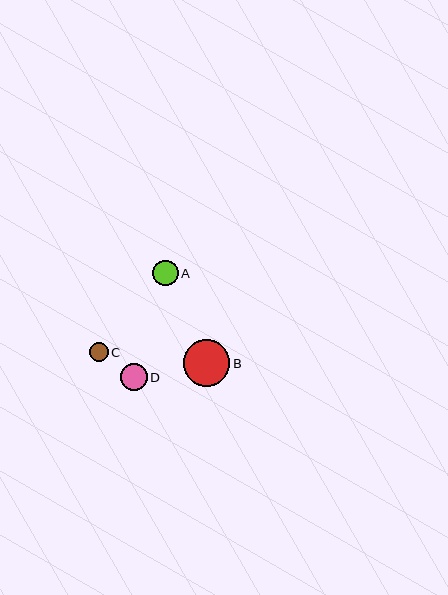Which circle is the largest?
Circle B is the largest with a size of approximately 47 pixels.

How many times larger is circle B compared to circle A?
Circle B is approximately 1.8 times the size of circle A.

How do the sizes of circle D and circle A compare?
Circle D and circle A are approximately the same size.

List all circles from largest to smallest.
From largest to smallest: B, D, A, C.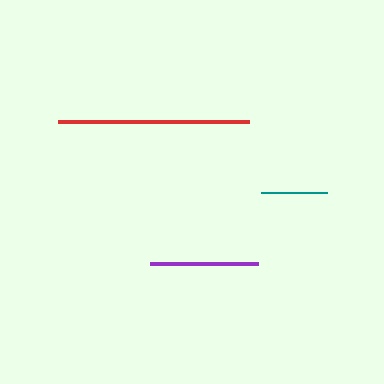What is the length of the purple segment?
The purple segment is approximately 108 pixels long.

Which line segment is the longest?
The red line is the longest at approximately 190 pixels.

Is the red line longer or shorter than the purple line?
The red line is longer than the purple line.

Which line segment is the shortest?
The teal line is the shortest at approximately 66 pixels.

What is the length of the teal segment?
The teal segment is approximately 66 pixels long.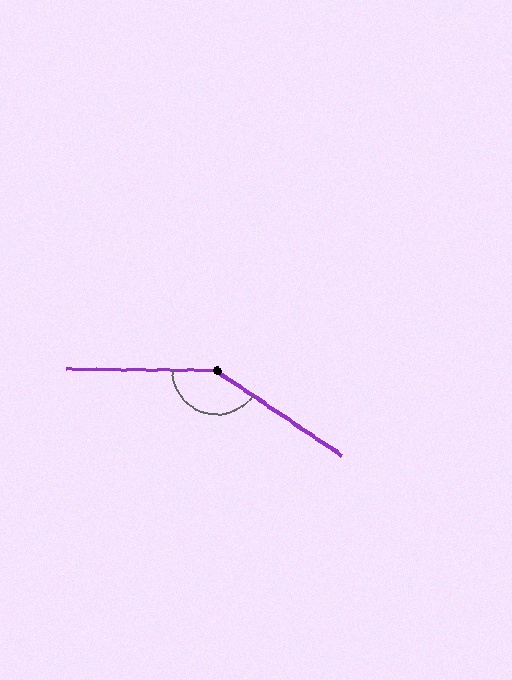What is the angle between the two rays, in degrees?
Approximately 146 degrees.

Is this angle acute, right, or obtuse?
It is obtuse.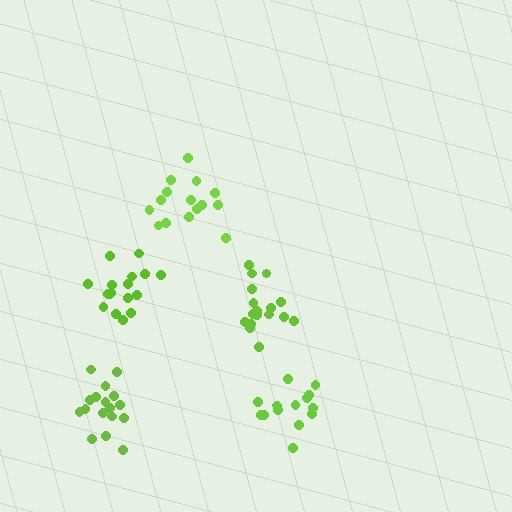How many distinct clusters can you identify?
There are 5 distinct clusters.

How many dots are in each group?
Group 1: 17 dots, Group 2: 17 dots, Group 3: 17 dots, Group 4: 15 dots, Group 5: 14 dots (80 total).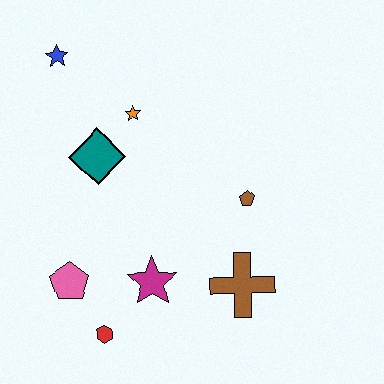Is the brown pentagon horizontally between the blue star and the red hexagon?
No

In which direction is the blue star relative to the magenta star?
The blue star is above the magenta star.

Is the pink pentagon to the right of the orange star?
No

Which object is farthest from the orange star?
The red hexagon is farthest from the orange star.